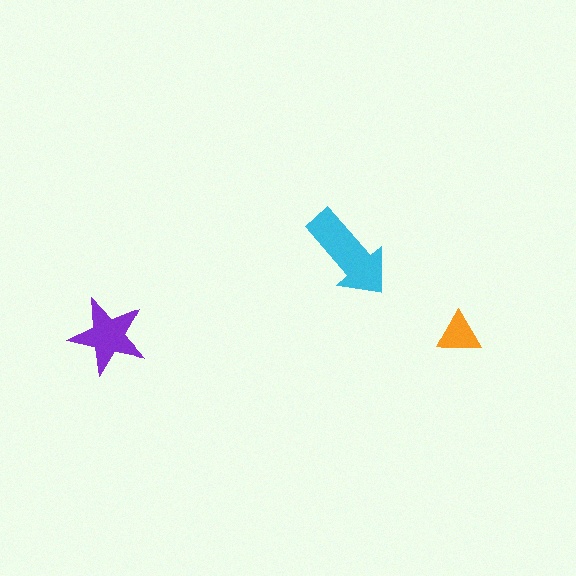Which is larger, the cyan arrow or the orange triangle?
The cyan arrow.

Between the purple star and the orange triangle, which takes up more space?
The purple star.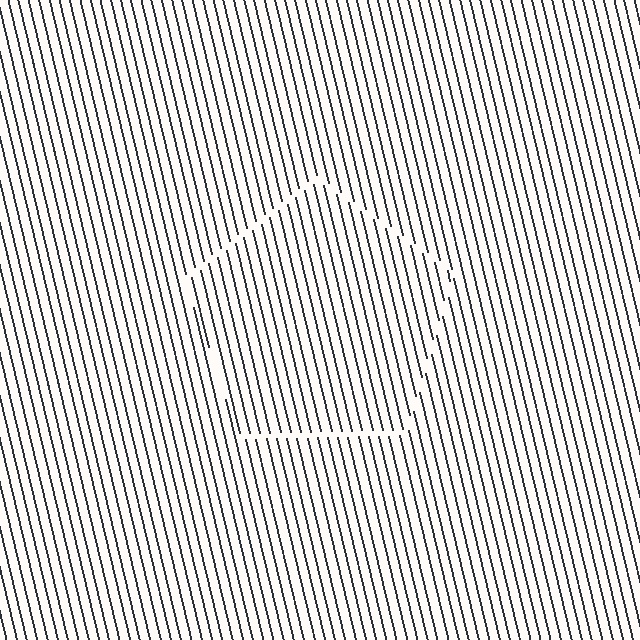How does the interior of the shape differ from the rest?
The interior of the shape contains the same grating, shifted by half a period — the contour is defined by the phase discontinuity where line-ends from the inner and outer gratings abut.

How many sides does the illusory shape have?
5 sides — the line-ends trace a pentagon.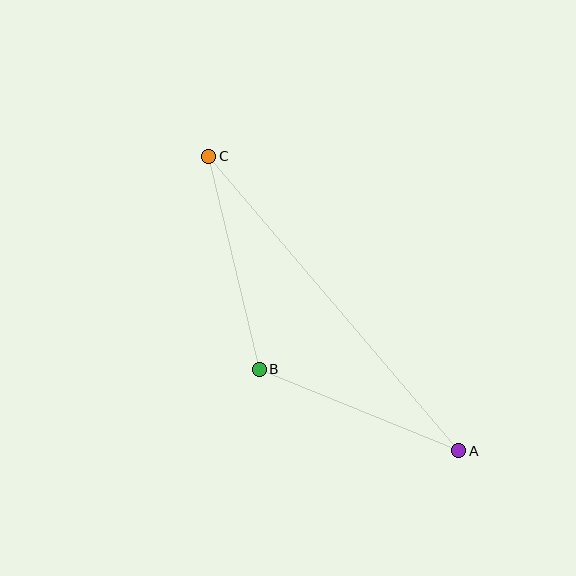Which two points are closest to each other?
Points A and B are closest to each other.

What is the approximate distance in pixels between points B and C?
The distance between B and C is approximately 219 pixels.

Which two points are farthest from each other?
Points A and C are farthest from each other.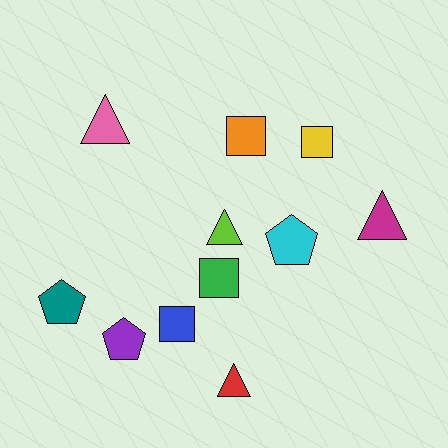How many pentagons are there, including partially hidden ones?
There are 3 pentagons.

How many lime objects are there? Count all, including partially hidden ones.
There is 1 lime object.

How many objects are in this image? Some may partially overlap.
There are 11 objects.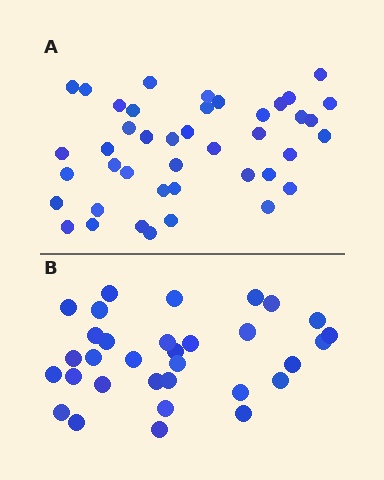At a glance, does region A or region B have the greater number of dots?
Region A (the top region) has more dots.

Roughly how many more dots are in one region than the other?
Region A has roughly 10 or so more dots than region B.